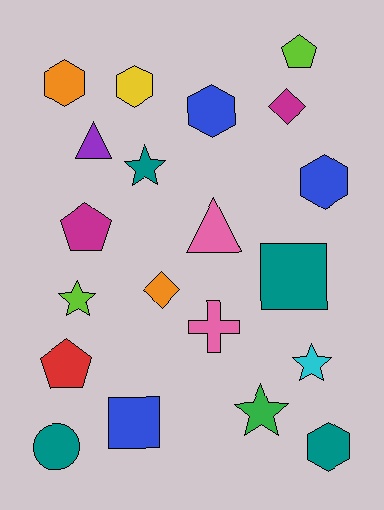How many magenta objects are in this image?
There are 2 magenta objects.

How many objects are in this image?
There are 20 objects.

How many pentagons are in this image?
There are 3 pentagons.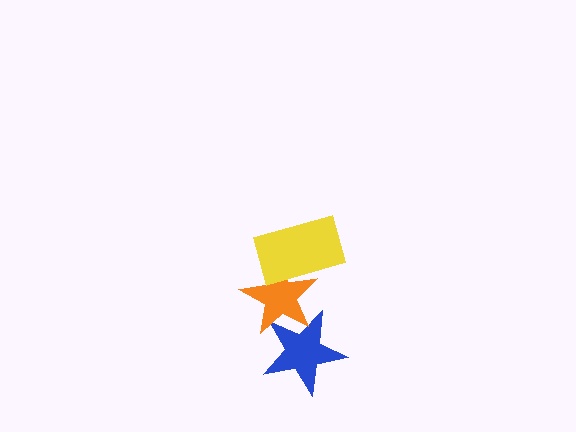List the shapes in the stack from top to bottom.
From top to bottom: the yellow rectangle, the orange star, the blue star.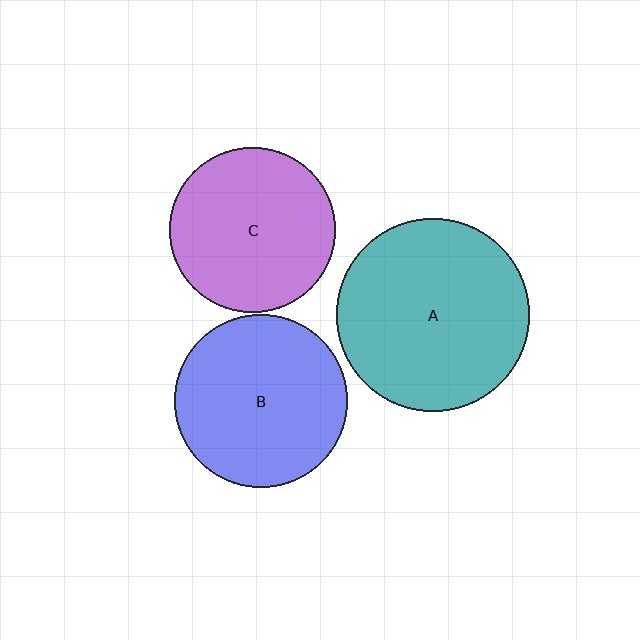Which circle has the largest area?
Circle A (teal).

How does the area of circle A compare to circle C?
Approximately 1.4 times.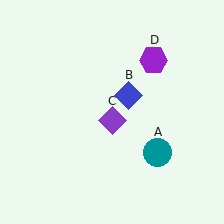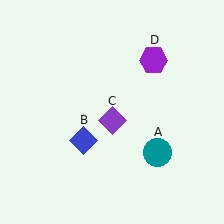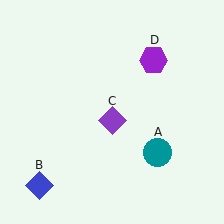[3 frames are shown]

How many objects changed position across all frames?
1 object changed position: blue diamond (object B).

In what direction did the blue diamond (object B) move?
The blue diamond (object B) moved down and to the left.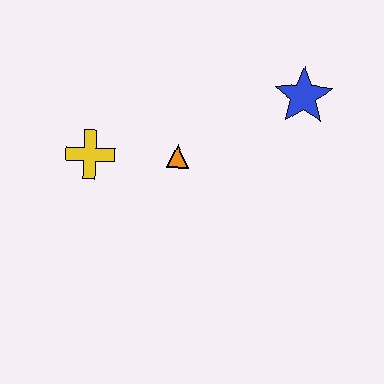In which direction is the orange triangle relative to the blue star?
The orange triangle is to the left of the blue star.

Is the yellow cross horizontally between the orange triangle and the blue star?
No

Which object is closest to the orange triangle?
The yellow cross is closest to the orange triangle.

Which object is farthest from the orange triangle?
The blue star is farthest from the orange triangle.